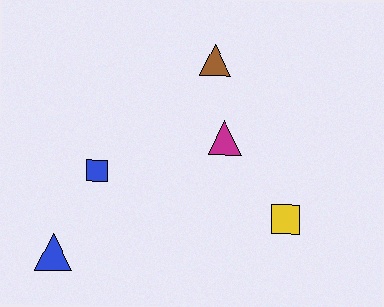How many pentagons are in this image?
There are no pentagons.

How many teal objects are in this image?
There are no teal objects.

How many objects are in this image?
There are 5 objects.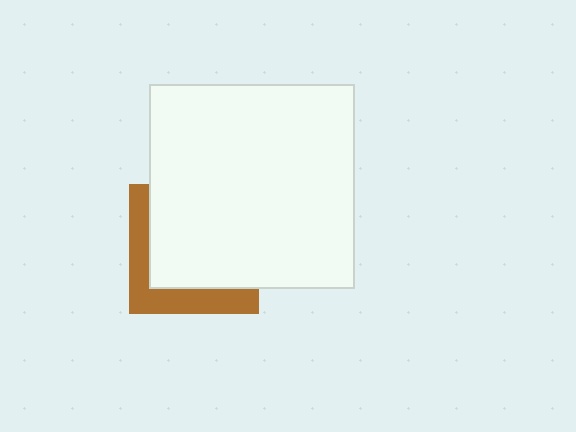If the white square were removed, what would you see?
You would see the complete brown square.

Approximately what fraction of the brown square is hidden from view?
Roughly 69% of the brown square is hidden behind the white square.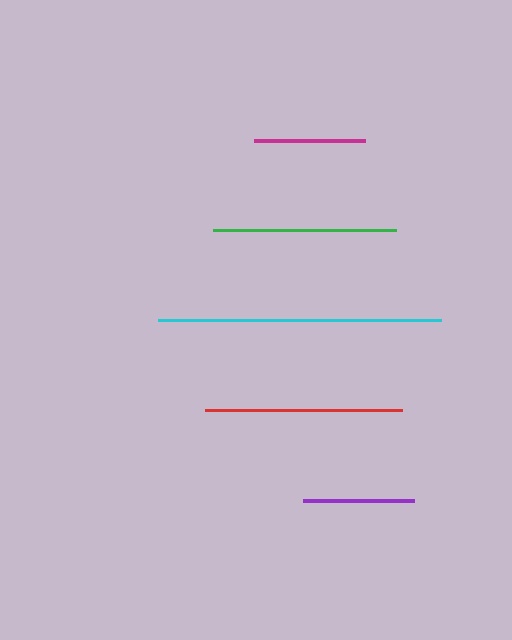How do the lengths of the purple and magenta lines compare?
The purple and magenta lines are approximately the same length.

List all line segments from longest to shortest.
From longest to shortest: cyan, red, green, purple, magenta.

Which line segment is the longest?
The cyan line is the longest at approximately 283 pixels.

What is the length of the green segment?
The green segment is approximately 182 pixels long.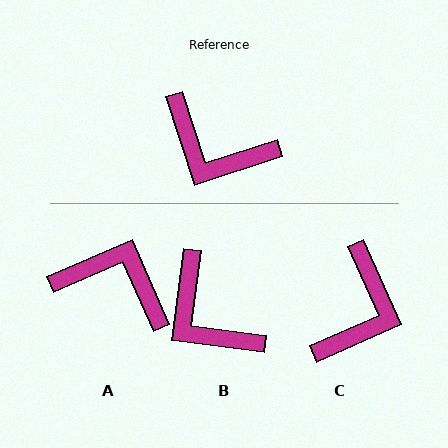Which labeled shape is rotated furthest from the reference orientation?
A, about 174 degrees away.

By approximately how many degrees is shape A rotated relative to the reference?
Approximately 174 degrees clockwise.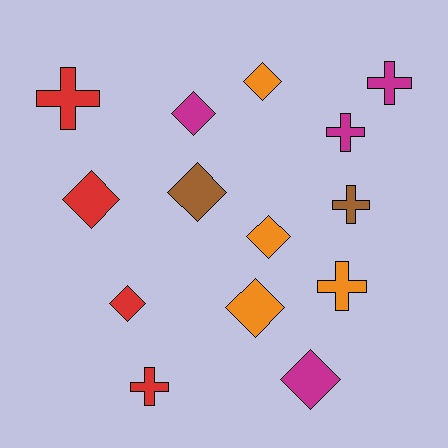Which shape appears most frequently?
Diamond, with 8 objects.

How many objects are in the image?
There are 14 objects.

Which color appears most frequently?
Orange, with 4 objects.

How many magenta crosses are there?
There are 2 magenta crosses.